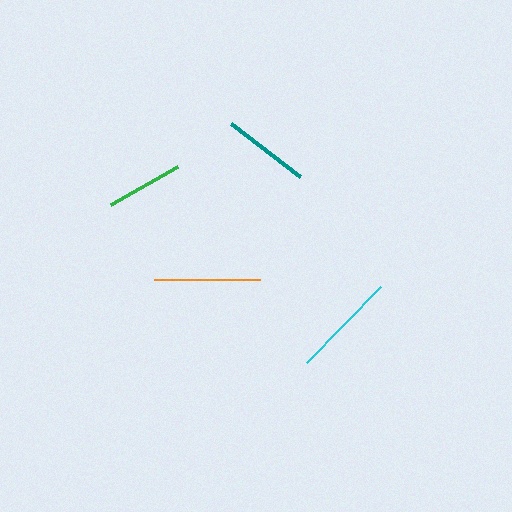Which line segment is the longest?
The cyan line is the longest at approximately 106 pixels.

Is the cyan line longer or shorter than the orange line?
The cyan line is longer than the orange line.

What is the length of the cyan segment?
The cyan segment is approximately 106 pixels long.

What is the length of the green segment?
The green segment is approximately 78 pixels long.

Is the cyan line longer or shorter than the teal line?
The cyan line is longer than the teal line.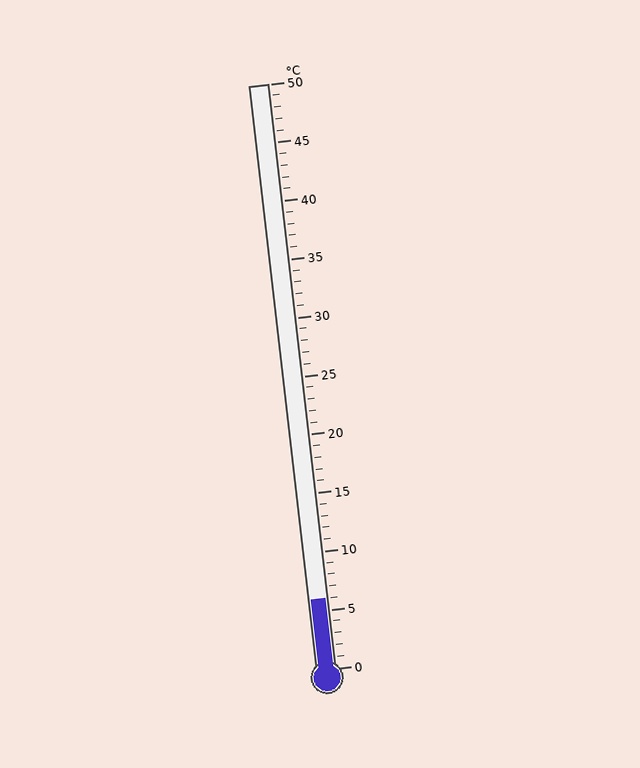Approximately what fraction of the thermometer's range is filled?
The thermometer is filled to approximately 10% of its range.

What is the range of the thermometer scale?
The thermometer scale ranges from 0°C to 50°C.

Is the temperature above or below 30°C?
The temperature is below 30°C.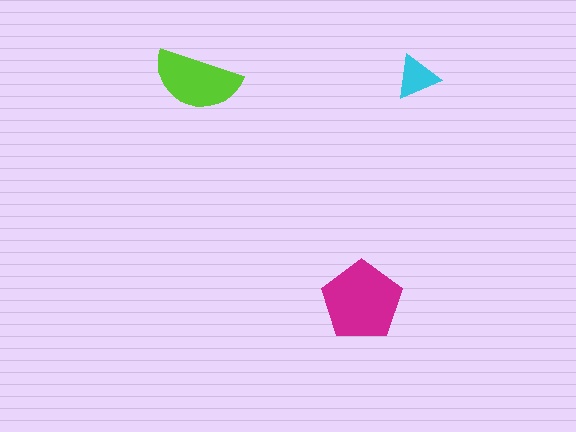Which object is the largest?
The magenta pentagon.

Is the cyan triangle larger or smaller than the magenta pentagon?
Smaller.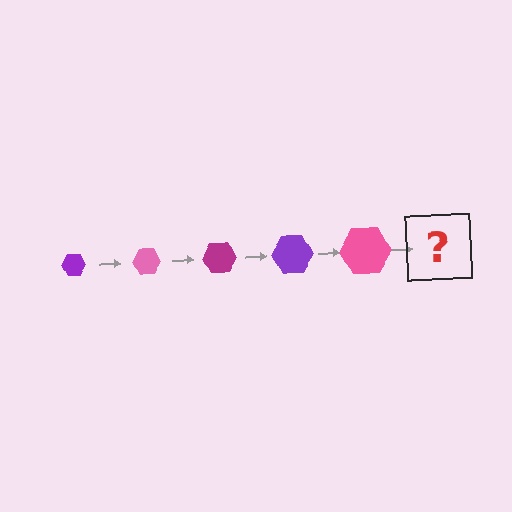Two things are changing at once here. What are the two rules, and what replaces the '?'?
The two rules are that the hexagon grows larger each step and the color cycles through purple, pink, and magenta. The '?' should be a magenta hexagon, larger than the previous one.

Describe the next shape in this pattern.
It should be a magenta hexagon, larger than the previous one.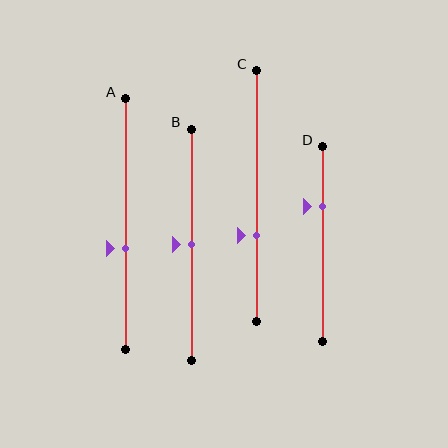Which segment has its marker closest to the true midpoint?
Segment B has its marker closest to the true midpoint.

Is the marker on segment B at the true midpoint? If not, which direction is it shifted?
Yes, the marker on segment B is at the true midpoint.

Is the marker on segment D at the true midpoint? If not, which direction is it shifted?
No, the marker on segment D is shifted upward by about 19% of the segment length.